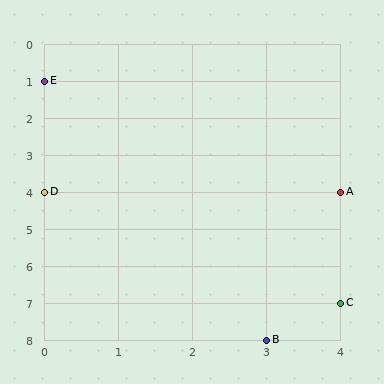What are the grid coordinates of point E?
Point E is at grid coordinates (0, 1).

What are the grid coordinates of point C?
Point C is at grid coordinates (4, 7).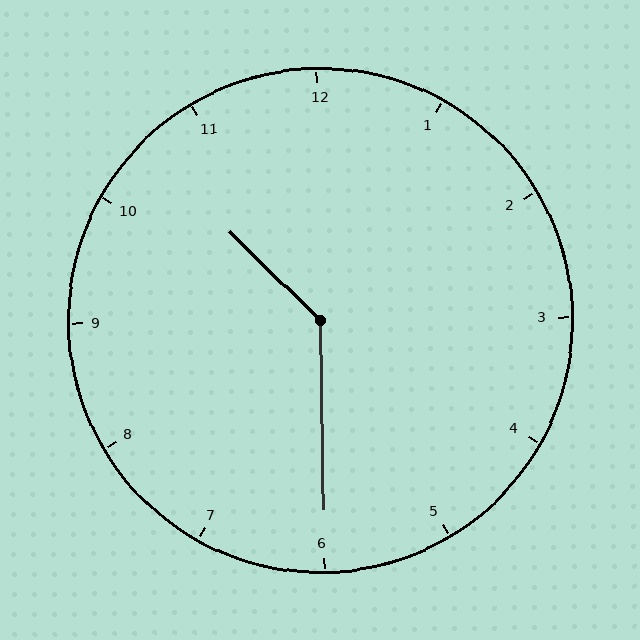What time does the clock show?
10:30.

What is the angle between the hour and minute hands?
Approximately 135 degrees.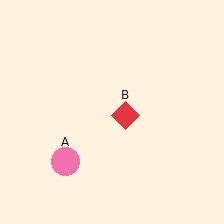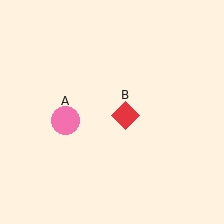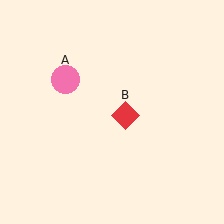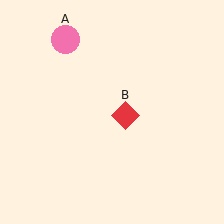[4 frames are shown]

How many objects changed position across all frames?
1 object changed position: pink circle (object A).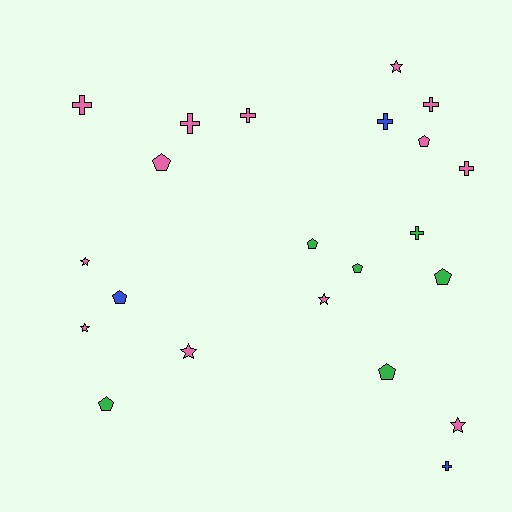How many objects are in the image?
There are 22 objects.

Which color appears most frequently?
Pink, with 13 objects.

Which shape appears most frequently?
Pentagon, with 8 objects.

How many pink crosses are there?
There are 5 pink crosses.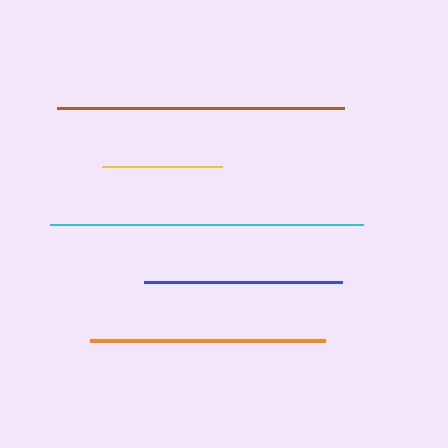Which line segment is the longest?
The cyan line is the longest at approximately 312 pixels.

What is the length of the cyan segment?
The cyan segment is approximately 312 pixels long.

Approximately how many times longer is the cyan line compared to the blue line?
The cyan line is approximately 1.6 times the length of the blue line.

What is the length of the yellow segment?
The yellow segment is approximately 120 pixels long.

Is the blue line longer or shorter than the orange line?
The orange line is longer than the blue line.